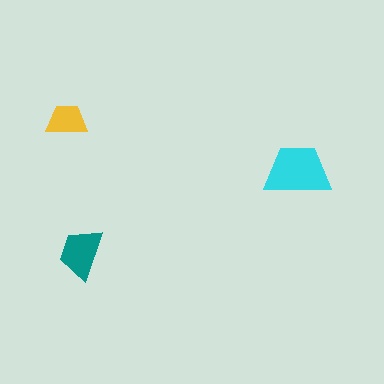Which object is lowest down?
The teal trapezoid is bottommost.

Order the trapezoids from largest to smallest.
the cyan one, the teal one, the yellow one.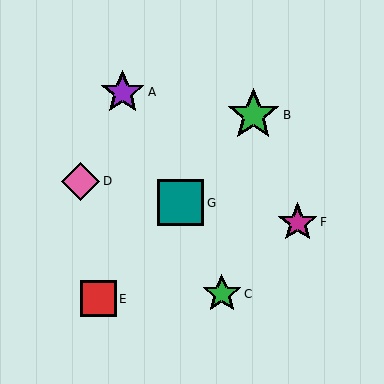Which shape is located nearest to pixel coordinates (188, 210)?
The teal square (labeled G) at (181, 203) is nearest to that location.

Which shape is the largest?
The green star (labeled B) is the largest.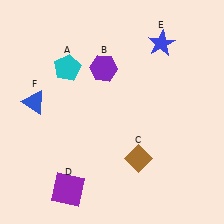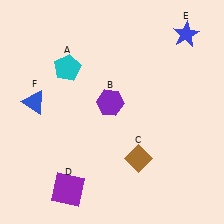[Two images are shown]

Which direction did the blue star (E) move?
The blue star (E) moved right.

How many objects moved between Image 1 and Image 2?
2 objects moved between the two images.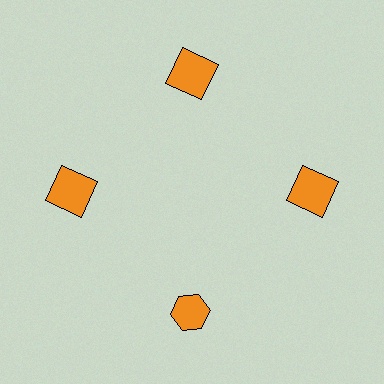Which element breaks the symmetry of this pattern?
The orange hexagon at roughly the 6 o'clock position breaks the symmetry. All other shapes are orange squares.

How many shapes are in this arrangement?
There are 4 shapes arranged in a ring pattern.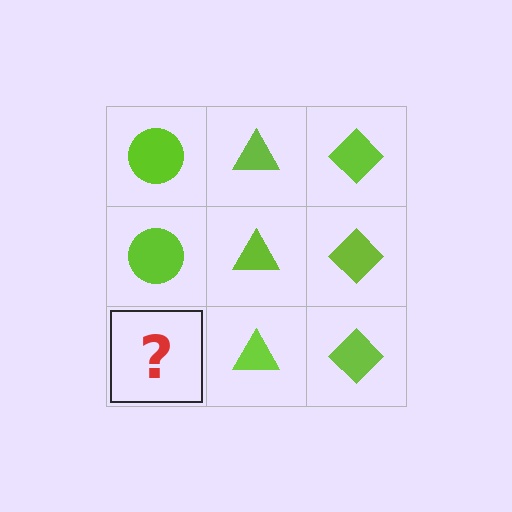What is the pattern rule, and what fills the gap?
The rule is that each column has a consistent shape. The gap should be filled with a lime circle.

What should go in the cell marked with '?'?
The missing cell should contain a lime circle.